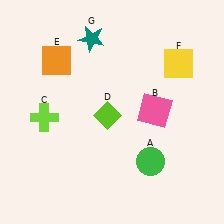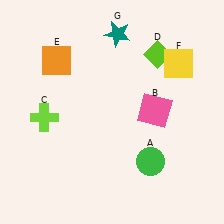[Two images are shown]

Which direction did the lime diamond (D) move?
The lime diamond (D) moved up.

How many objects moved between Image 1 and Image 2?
2 objects moved between the two images.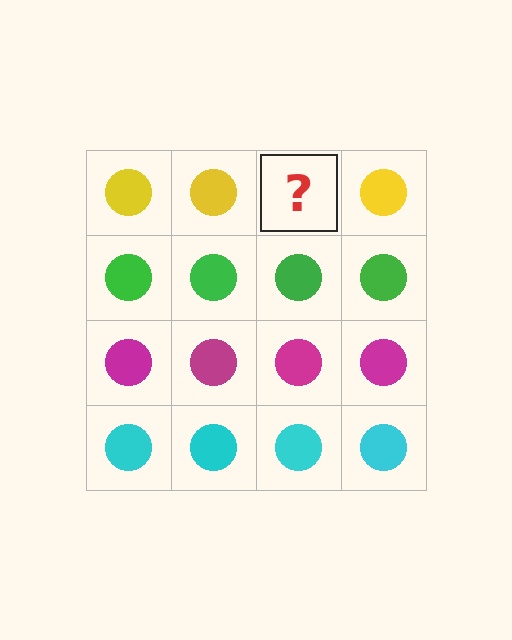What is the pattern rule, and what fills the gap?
The rule is that each row has a consistent color. The gap should be filled with a yellow circle.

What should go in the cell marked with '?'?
The missing cell should contain a yellow circle.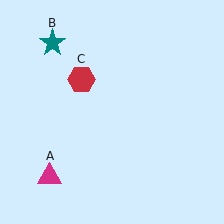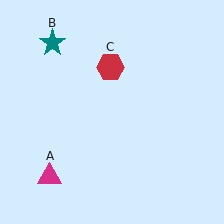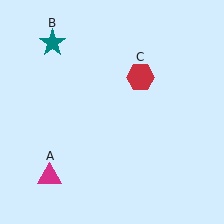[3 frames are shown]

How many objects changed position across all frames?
1 object changed position: red hexagon (object C).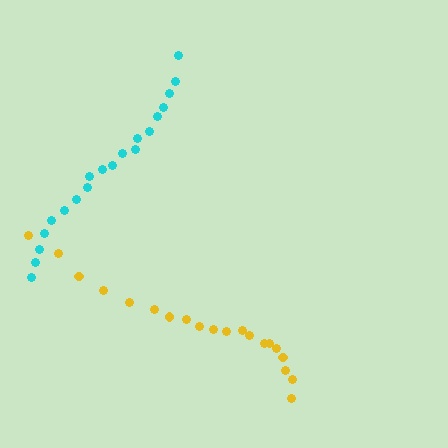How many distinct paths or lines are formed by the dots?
There are 2 distinct paths.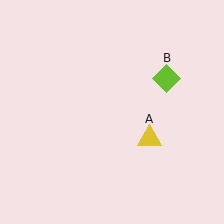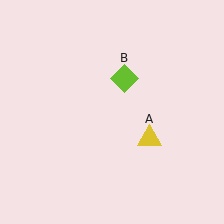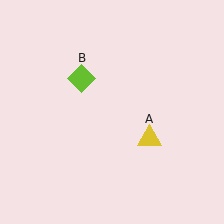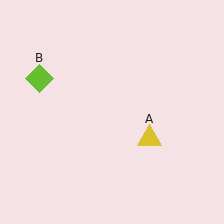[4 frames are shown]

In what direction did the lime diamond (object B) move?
The lime diamond (object B) moved left.